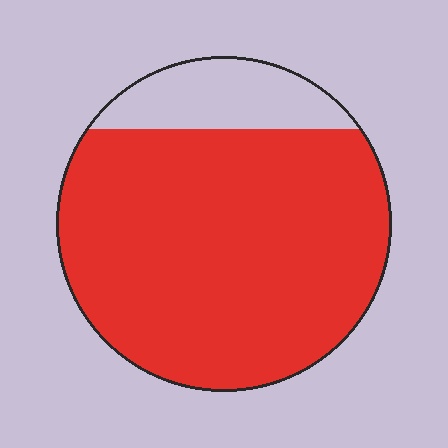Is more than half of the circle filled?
Yes.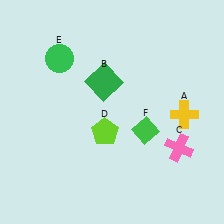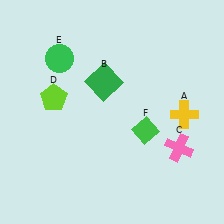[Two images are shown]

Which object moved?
The lime pentagon (D) moved left.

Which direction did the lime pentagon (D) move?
The lime pentagon (D) moved left.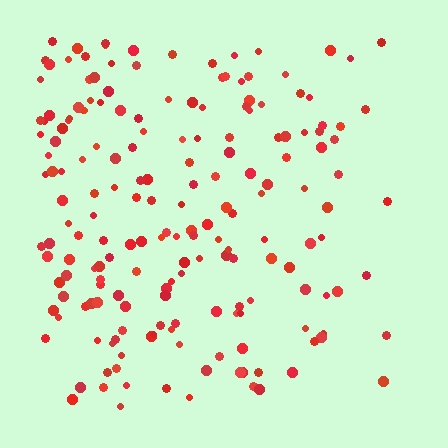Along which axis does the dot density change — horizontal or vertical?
Horizontal.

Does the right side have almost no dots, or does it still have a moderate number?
Still a moderate number, just noticeably fewer than the left.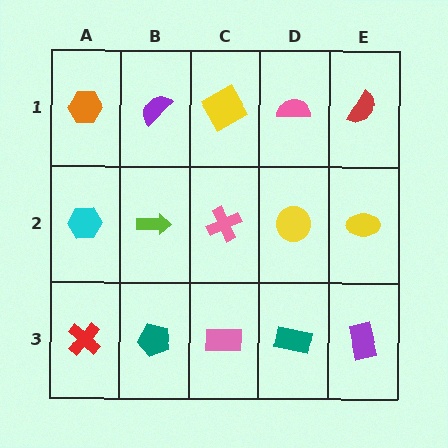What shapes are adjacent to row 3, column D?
A yellow circle (row 2, column D), a pink rectangle (row 3, column C), a purple rectangle (row 3, column E).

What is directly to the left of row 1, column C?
A purple semicircle.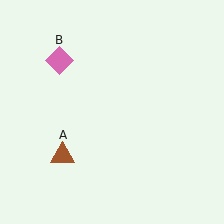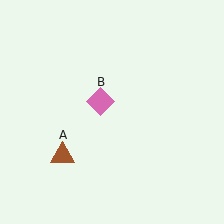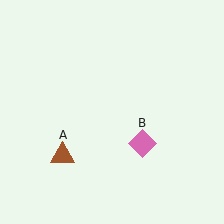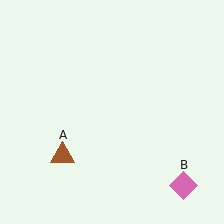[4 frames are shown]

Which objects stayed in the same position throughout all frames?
Brown triangle (object A) remained stationary.